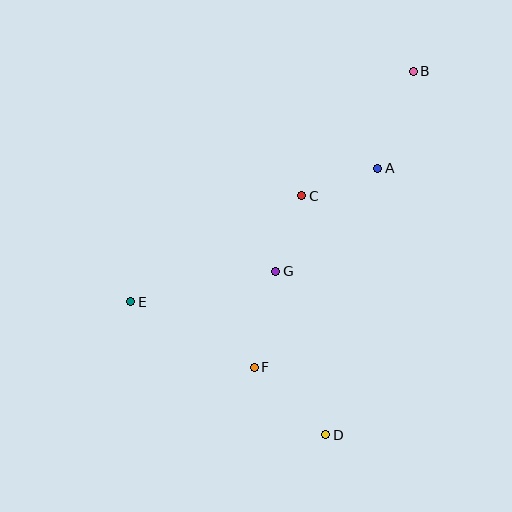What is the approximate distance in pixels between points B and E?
The distance between B and E is approximately 365 pixels.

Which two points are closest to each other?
Points C and G are closest to each other.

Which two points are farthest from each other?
Points B and D are farthest from each other.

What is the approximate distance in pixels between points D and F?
The distance between D and F is approximately 98 pixels.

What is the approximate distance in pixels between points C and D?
The distance between C and D is approximately 240 pixels.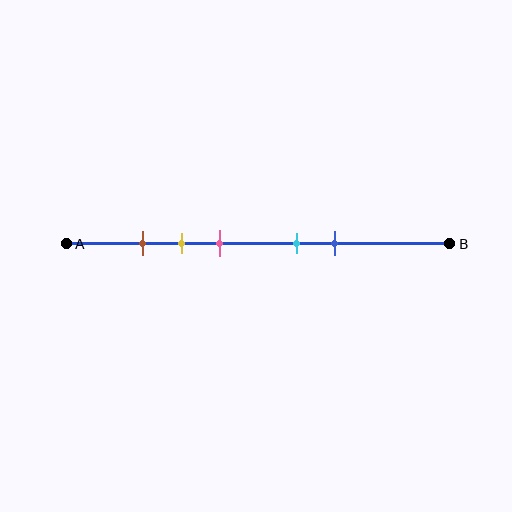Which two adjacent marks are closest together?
The brown and yellow marks are the closest adjacent pair.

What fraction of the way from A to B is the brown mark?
The brown mark is approximately 20% (0.2) of the way from A to B.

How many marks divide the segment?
There are 5 marks dividing the segment.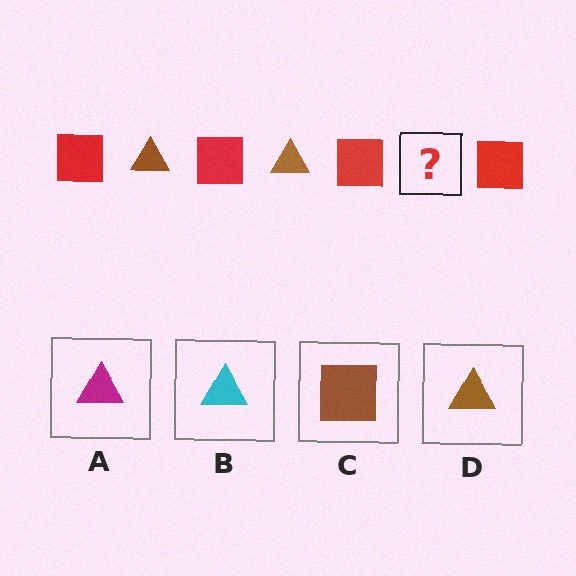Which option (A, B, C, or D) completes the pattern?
D.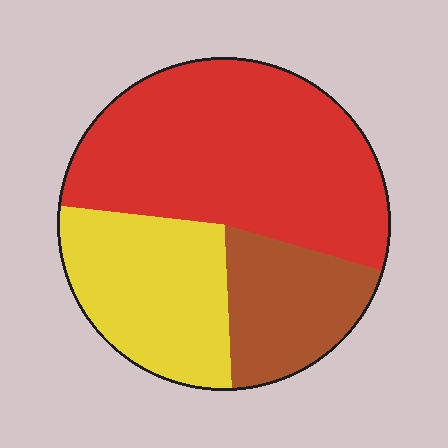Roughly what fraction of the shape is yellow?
Yellow covers about 30% of the shape.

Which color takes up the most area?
Red, at roughly 55%.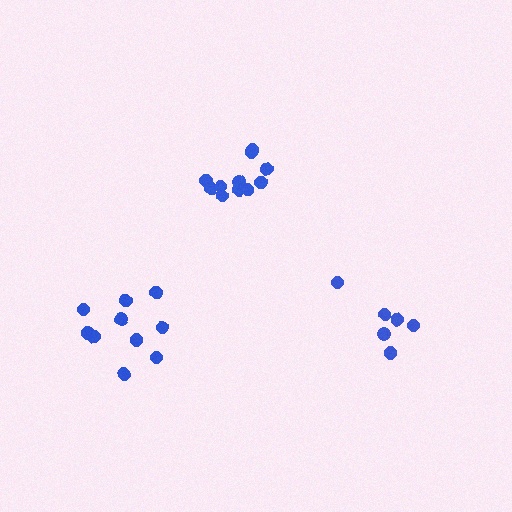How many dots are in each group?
Group 1: 11 dots, Group 2: 6 dots, Group 3: 10 dots (27 total).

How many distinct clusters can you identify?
There are 3 distinct clusters.